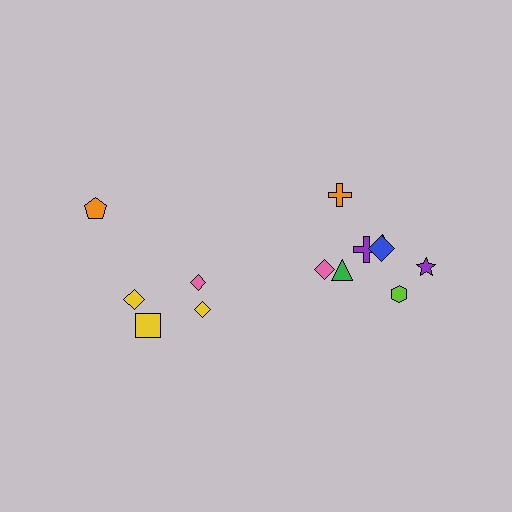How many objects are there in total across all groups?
There are 13 objects.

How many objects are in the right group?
There are 8 objects.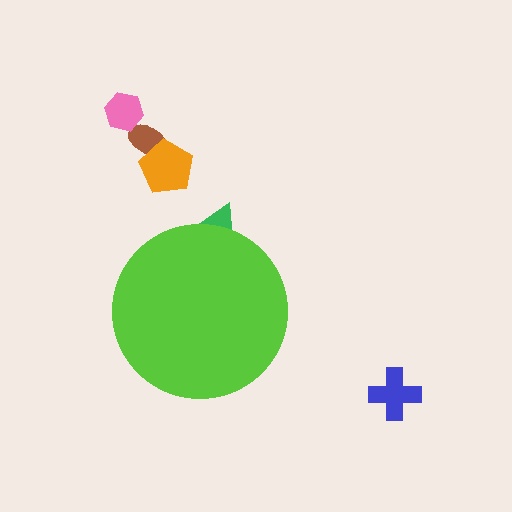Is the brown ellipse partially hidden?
No, the brown ellipse is fully visible.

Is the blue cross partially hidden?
No, the blue cross is fully visible.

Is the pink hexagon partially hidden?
No, the pink hexagon is fully visible.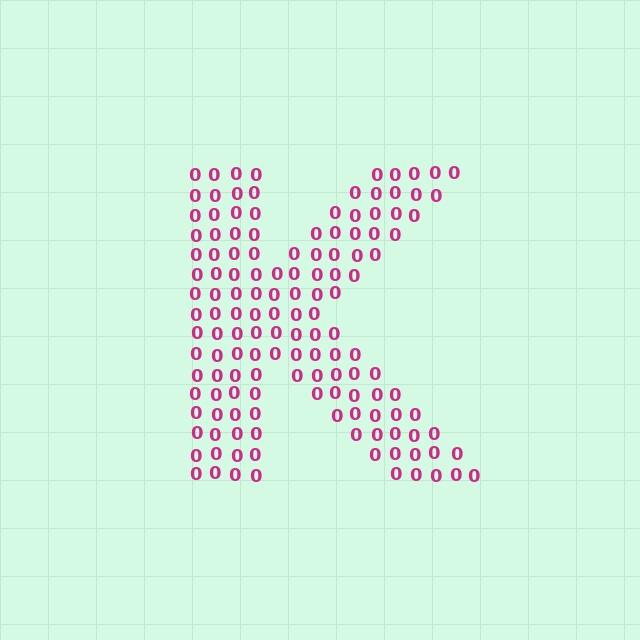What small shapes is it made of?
It is made of small digit 0's.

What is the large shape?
The large shape is the letter K.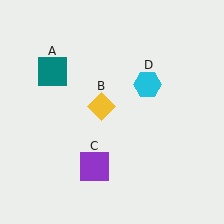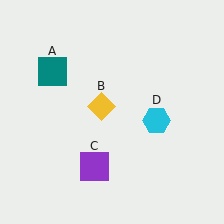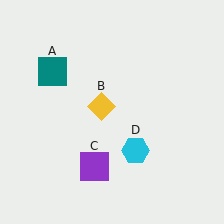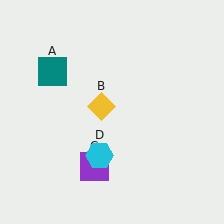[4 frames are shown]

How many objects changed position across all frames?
1 object changed position: cyan hexagon (object D).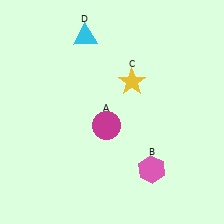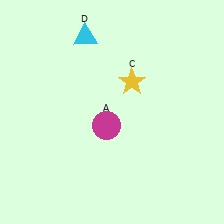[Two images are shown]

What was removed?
The pink hexagon (B) was removed in Image 2.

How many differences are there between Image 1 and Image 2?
There is 1 difference between the two images.